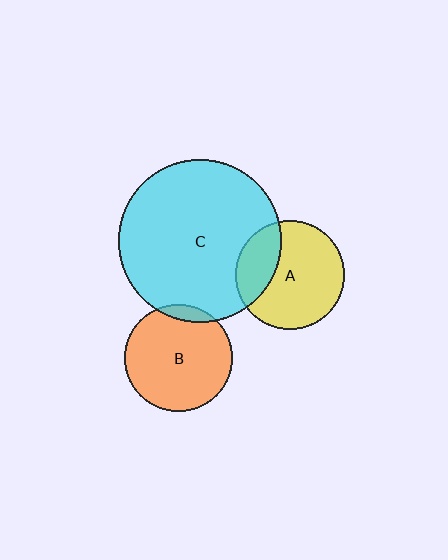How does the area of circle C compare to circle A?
Approximately 2.2 times.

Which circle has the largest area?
Circle C (cyan).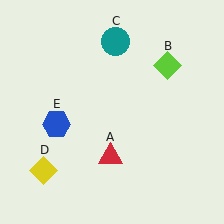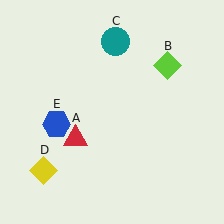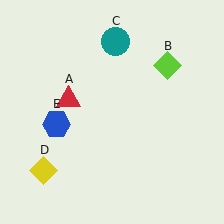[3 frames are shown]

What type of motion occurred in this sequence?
The red triangle (object A) rotated clockwise around the center of the scene.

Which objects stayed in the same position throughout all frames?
Lime diamond (object B) and teal circle (object C) and yellow diamond (object D) and blue hexagon (object E) remained stationary.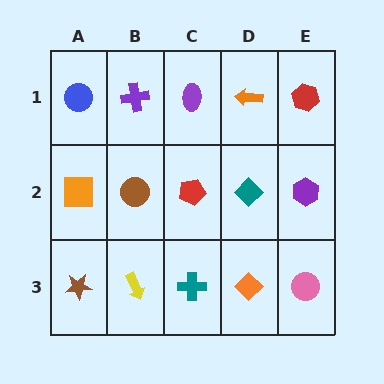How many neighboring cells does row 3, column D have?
3.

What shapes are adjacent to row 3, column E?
A purple hexagon (row 2, column E), an orange diamond (row 3, column D).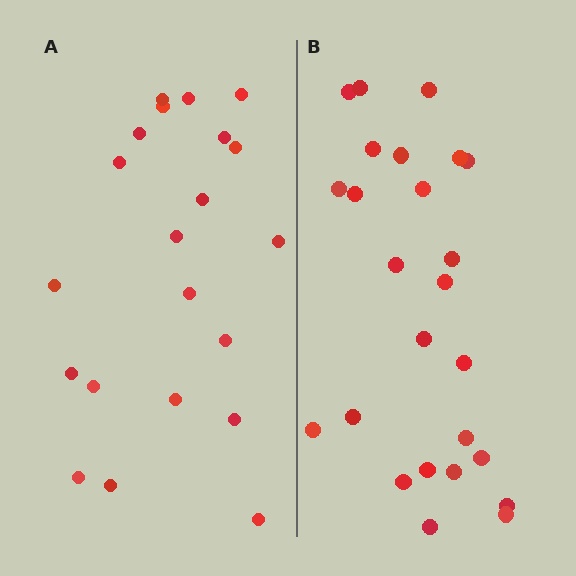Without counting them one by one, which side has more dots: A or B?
Region B (the right region) has more dots.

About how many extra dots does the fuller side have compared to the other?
Region B has about 4 more dots than region A.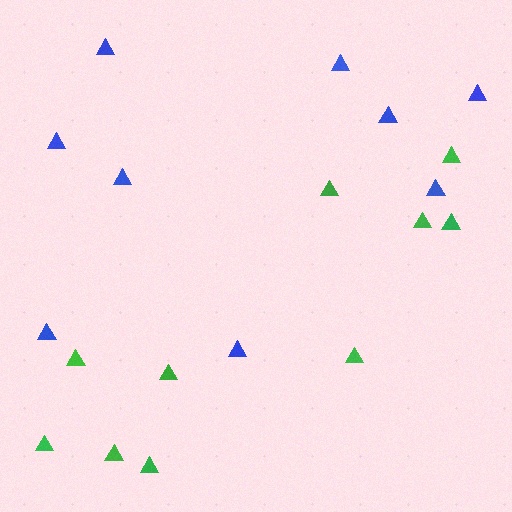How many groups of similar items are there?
There are 2 groups: one group of green triangles (10) and one group of blue triangles (9).